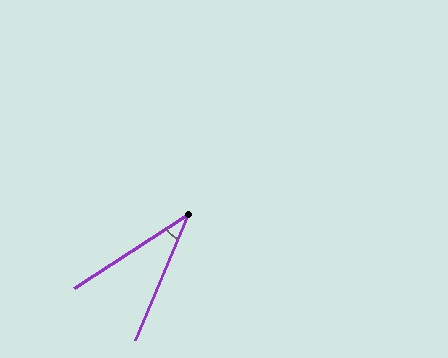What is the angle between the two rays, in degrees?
Approximately 34 degrees.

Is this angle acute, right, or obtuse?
It is acute.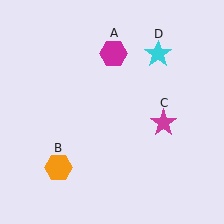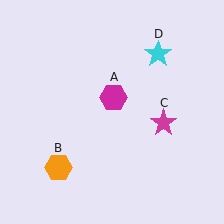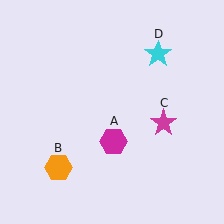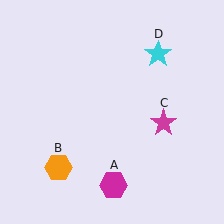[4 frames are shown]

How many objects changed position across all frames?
1 object changed position: magenta hexagon (object A).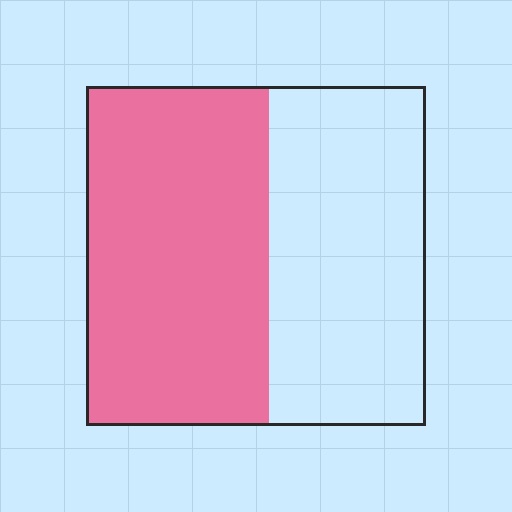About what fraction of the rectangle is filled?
About one half (1/2).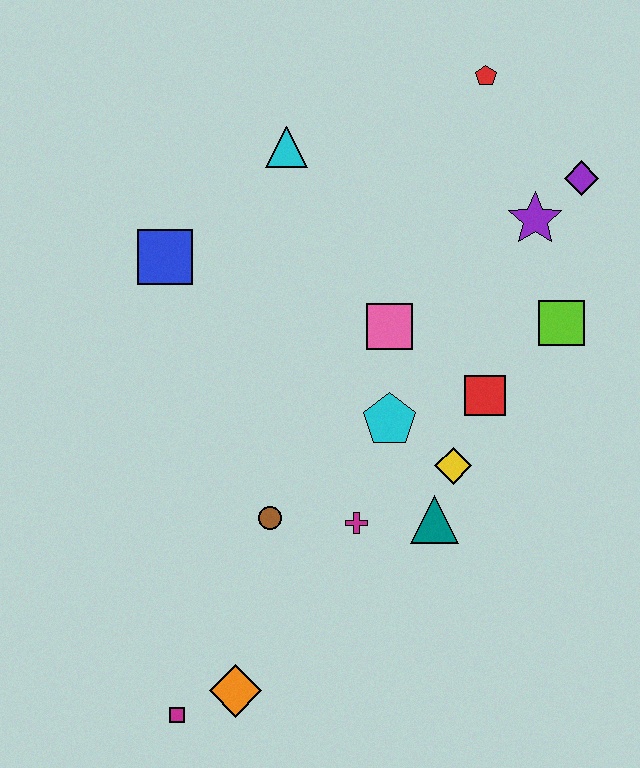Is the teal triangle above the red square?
No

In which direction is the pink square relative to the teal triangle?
The pink square is above the teal triangle.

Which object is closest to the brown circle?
The magenta cross is closest to the brown circle.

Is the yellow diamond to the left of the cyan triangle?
No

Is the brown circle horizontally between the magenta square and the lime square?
Yes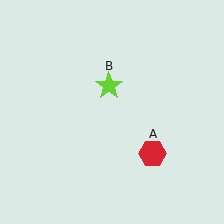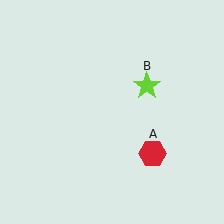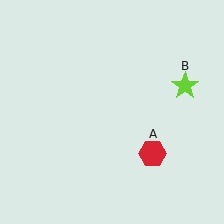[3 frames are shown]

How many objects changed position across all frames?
1 object changed position: lime star (object B).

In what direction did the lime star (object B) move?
The lime star (object B) moved right.